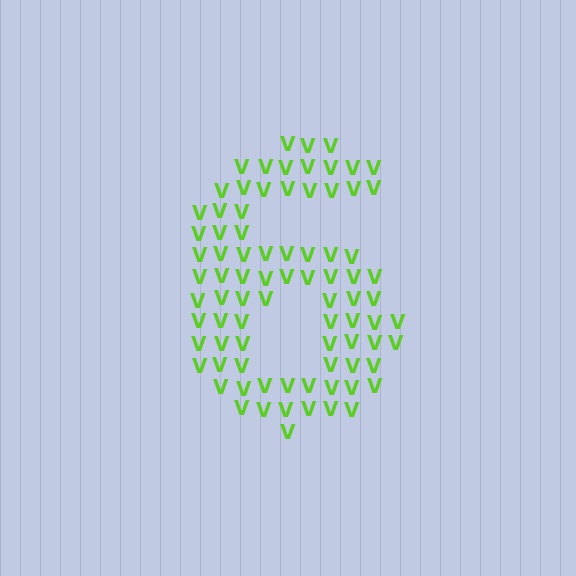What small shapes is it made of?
It is made of small letter V's.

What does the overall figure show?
The overall figure shows the digit 6.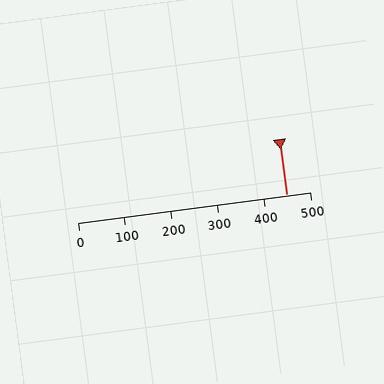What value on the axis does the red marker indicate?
The marker indicates approximately 450.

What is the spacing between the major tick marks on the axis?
The major ticks are spaced 100 apart.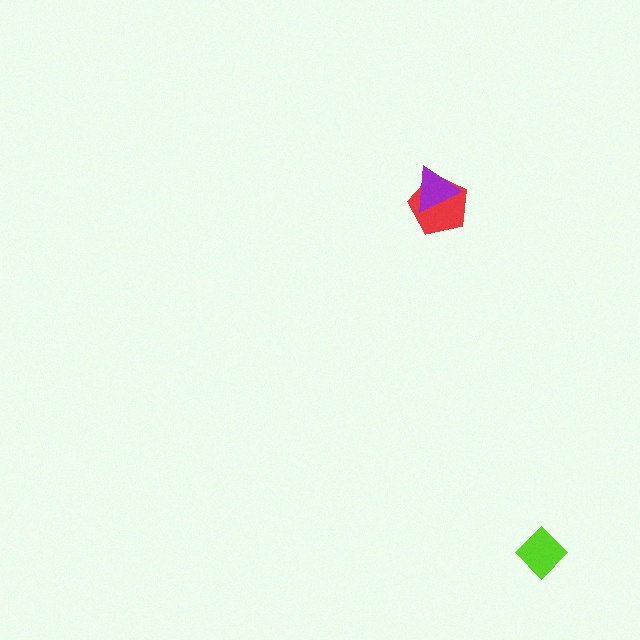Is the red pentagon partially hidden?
Yes, it is partially covered by another shape.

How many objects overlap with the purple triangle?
1 object overlaps with the purple triangle.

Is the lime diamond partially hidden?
No, no other shape covers it.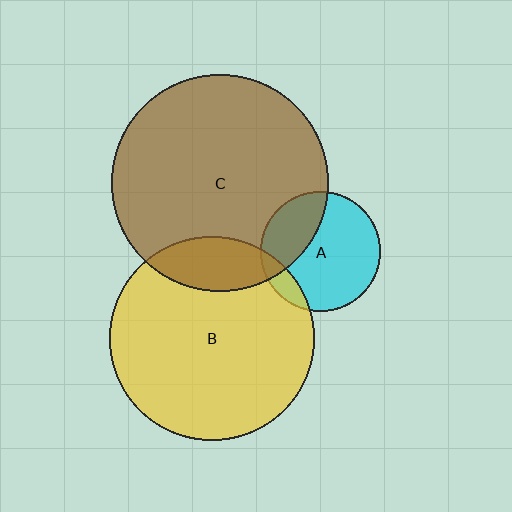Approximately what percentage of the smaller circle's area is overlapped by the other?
Approximately 10%.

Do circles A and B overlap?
Yes.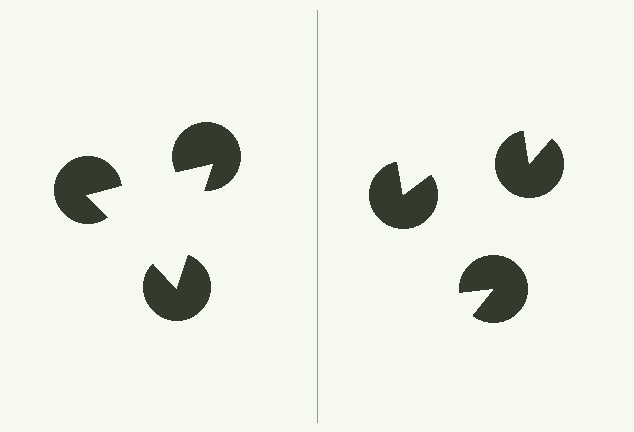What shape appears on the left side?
An illusory triangle.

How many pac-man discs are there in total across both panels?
6 — 3 on each side.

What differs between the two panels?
The pac-man discs are positioned identically on both sides; only the wedge orientations differ. On the left they align to a triangle; on the right they are misaligned.